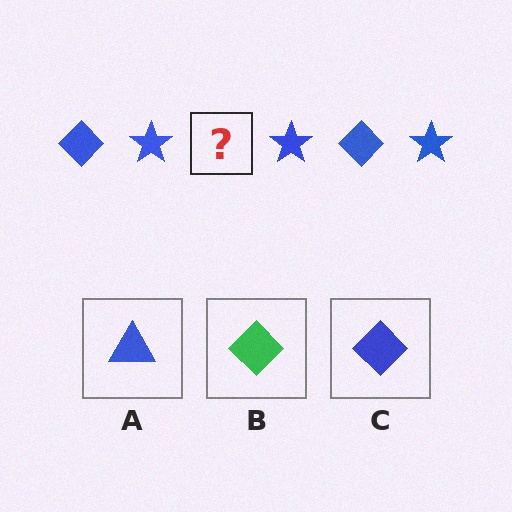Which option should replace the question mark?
Option C.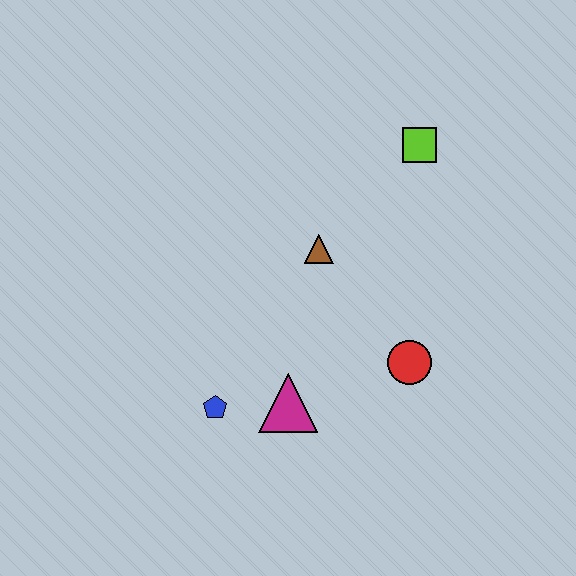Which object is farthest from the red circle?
The lime square is farthest from the red circle.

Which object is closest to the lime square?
The brown triangle is closest to the lime square.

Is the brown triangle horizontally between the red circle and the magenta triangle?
Yes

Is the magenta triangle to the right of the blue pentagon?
Yes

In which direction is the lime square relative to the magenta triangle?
The lime square is above the magenta triangle.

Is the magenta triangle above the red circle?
No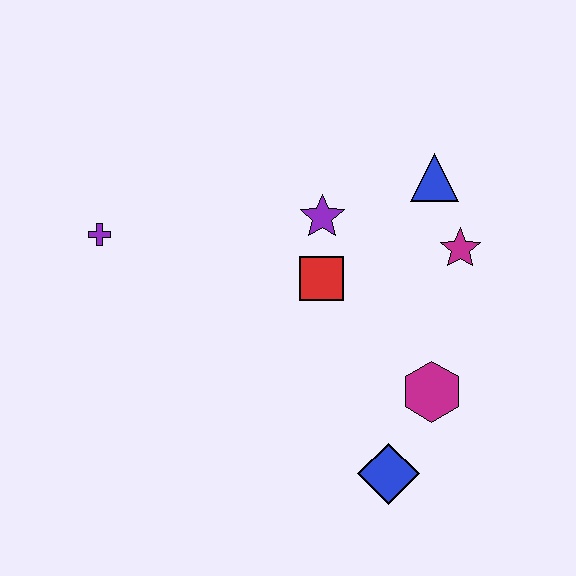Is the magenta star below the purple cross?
Yes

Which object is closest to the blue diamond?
The magenta hexagon is closest to the blue diamond.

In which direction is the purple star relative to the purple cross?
The purple star is to the right of the purple cross.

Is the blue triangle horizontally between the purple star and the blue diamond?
No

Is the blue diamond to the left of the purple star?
No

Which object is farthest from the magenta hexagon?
The purple cross is farthest from the magenta hexagon.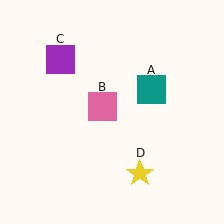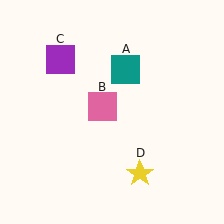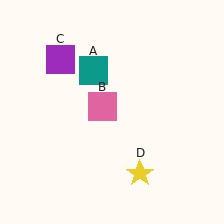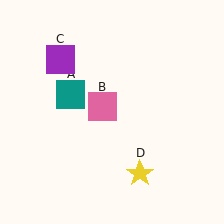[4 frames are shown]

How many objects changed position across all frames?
1 object changed position: teal square (object A).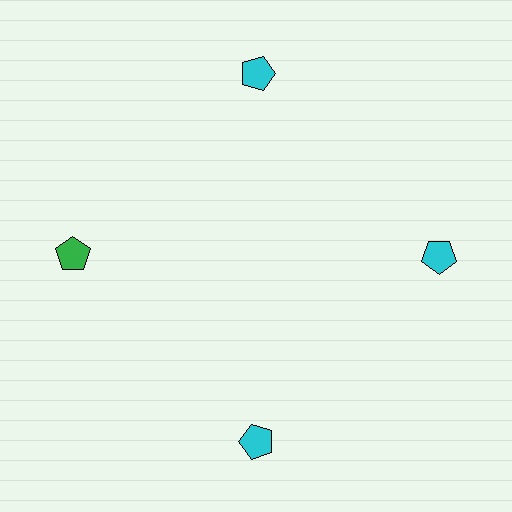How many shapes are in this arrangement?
There are 4 shapes arranged in a ring pattern.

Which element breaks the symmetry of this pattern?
The green pentagon at roughly the 9 o'clock position breaks the symmetry. All other shapes are cyan pentagons.